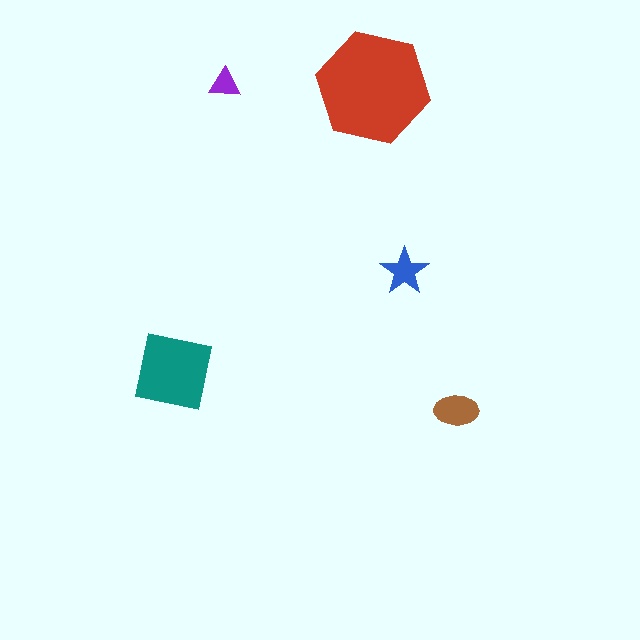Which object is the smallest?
The purple triangle.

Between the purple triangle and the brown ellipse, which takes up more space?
The brown ellipse.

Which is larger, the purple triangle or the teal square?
The teal square.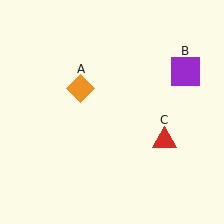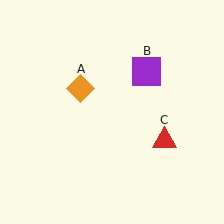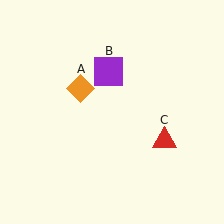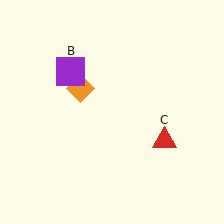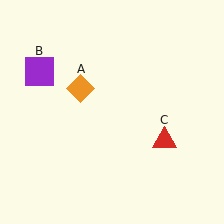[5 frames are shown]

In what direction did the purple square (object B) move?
The purple square (object B) moved left.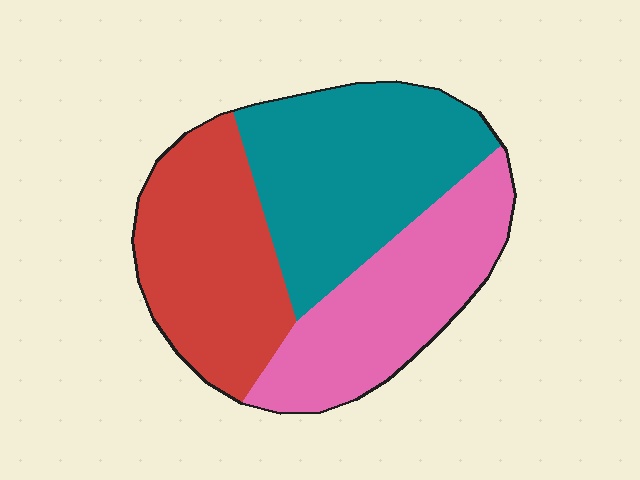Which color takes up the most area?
Teal, at roughly 35%.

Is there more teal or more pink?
Teal.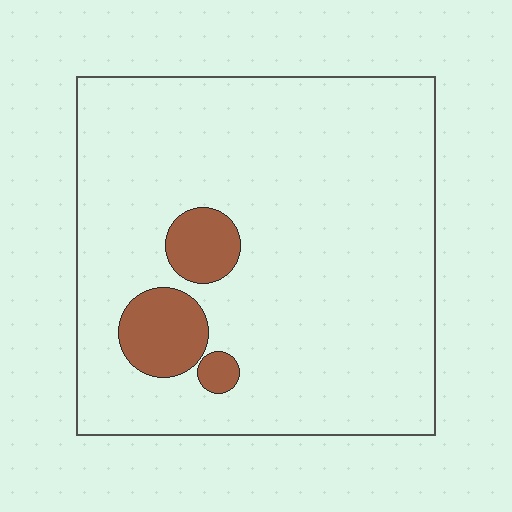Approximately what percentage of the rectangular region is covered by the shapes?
Approximately 10%.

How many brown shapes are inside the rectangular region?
3.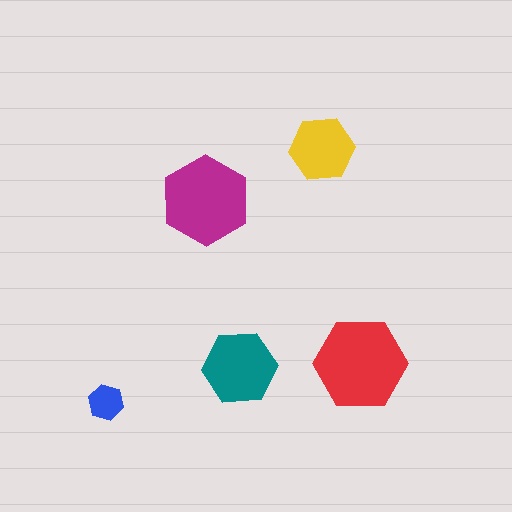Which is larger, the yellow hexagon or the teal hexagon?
The teal one.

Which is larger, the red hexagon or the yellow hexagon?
The red one.